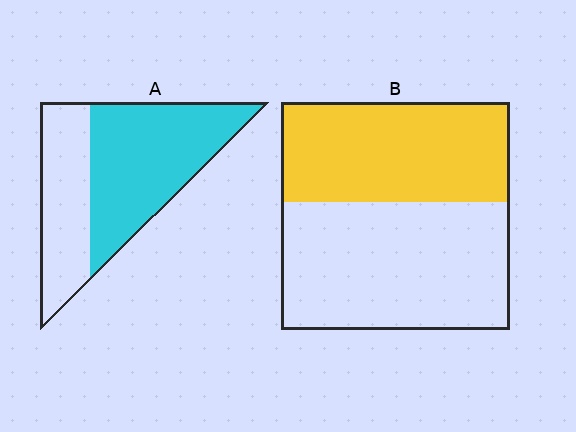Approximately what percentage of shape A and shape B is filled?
A is approximately 60% and B is approximately 45%.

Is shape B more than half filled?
No.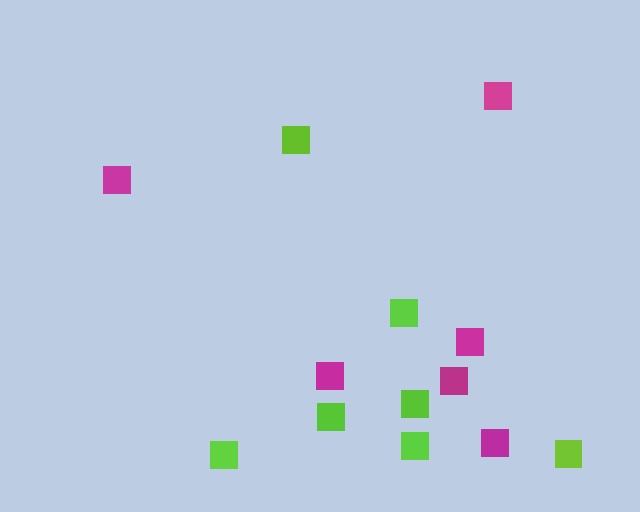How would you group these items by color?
There are 2 groups: one group of lime squares (7) and one group of magenta squares (6).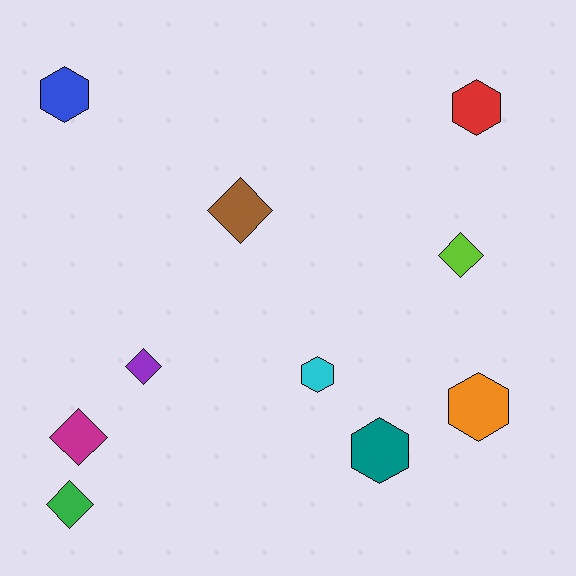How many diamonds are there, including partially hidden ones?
There are 5 diamonds.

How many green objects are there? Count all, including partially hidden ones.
There is 1 green object.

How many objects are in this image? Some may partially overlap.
There are 10 objects.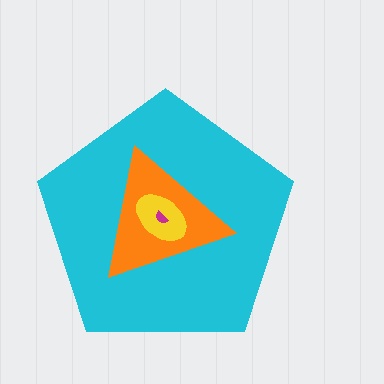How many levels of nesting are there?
4.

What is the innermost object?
The magenta semicircle.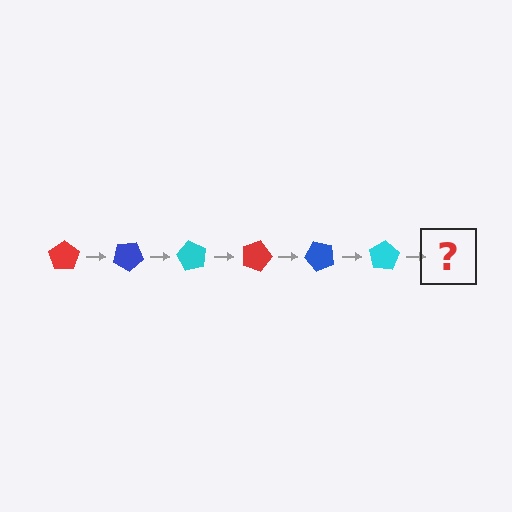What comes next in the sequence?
The next element should be a red pentagon, rotated 180 degrees from the start.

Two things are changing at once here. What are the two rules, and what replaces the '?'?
The two rules are that it rotates 30 degrees each step and the color cycles through red, blue, and cyan. The '?' should be a red pentagon, rotated 180 degrees from the start.